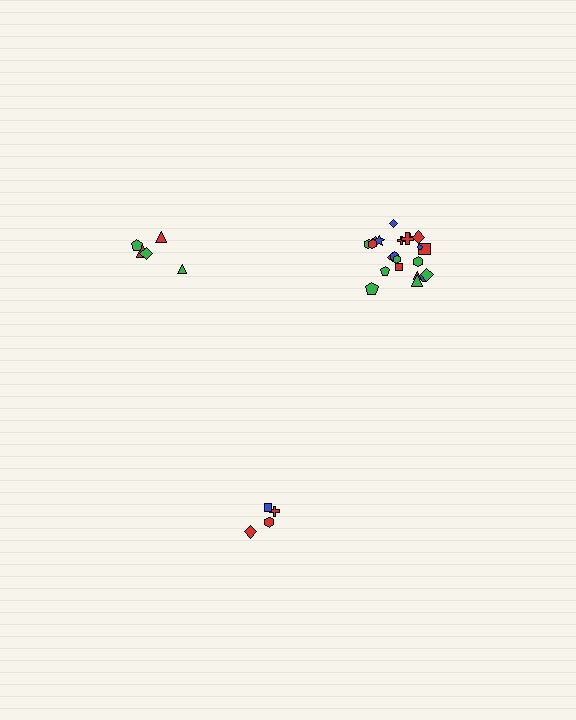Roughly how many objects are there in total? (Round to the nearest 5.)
Roughly 30 objects in total.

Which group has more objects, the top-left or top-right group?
The top-right group.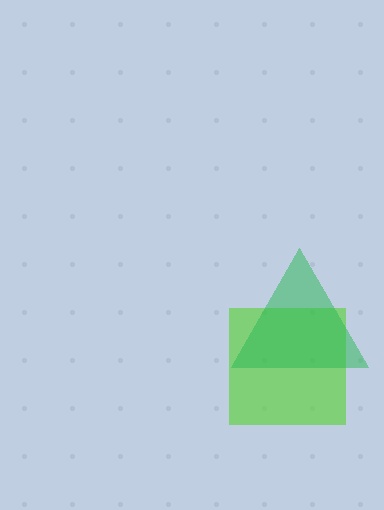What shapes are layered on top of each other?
The layered shapes are: a lime square, a green triangle.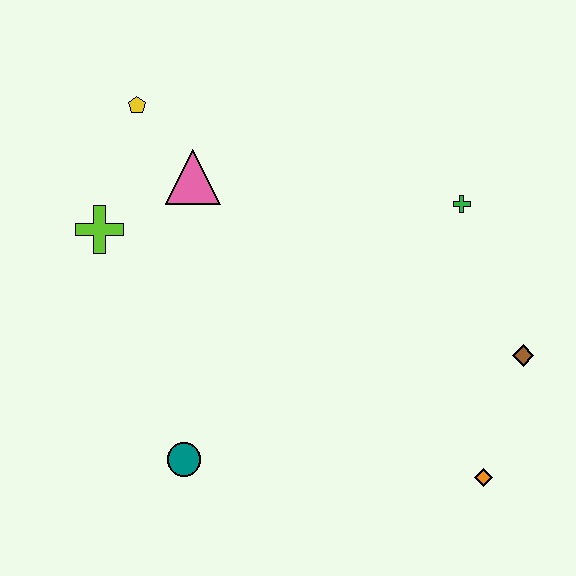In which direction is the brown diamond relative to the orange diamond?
The brown diamond is above the orange diamond.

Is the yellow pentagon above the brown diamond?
Yes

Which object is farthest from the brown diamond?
The yellow pentagon is farthest from the brown diamond.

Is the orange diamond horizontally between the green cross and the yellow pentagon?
No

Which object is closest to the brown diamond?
The orange diamond is closest to the brown diamond.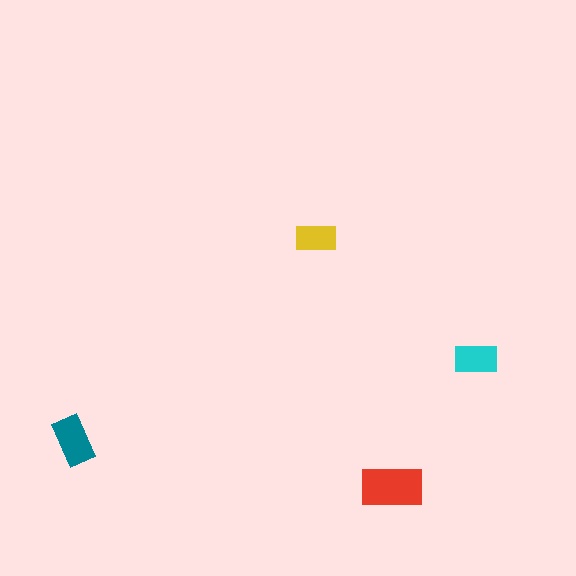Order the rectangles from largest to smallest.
the red one, the teal one, the cyan one, the yellow one.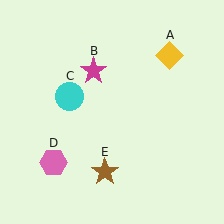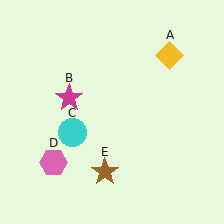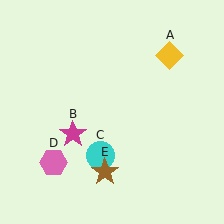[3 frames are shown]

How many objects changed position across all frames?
2 objects changed position: magenta star (object B), cyan circle (object C).